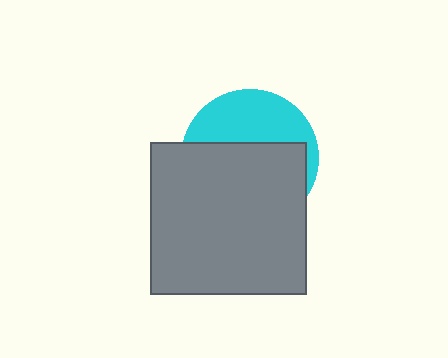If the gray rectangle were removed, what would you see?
You would see the complete cyan circle.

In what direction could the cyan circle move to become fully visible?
The cyan circle could move up. That would shift it out from behind the gray rectangle entirely.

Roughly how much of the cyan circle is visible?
A small part of it is visible (roughly 38%).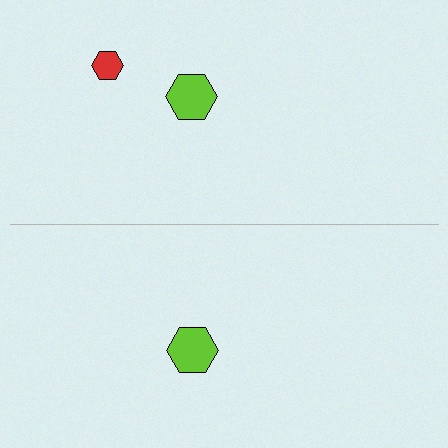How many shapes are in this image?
There are 3 shapes in this image.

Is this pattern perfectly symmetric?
No, the pattern is not perfectly symmetric. A red hexagon is missing from the bottom side.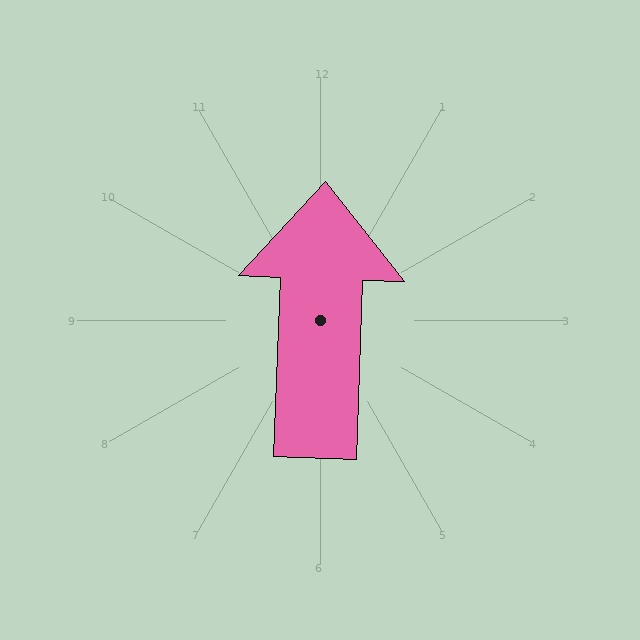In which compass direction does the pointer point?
North.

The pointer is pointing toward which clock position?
Roughly 12 o'clock.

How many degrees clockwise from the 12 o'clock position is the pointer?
Approximately 2 degrees.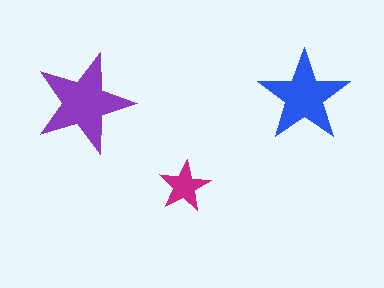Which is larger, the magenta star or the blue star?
The blue one.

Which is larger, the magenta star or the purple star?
The purple one.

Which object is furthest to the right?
The blue star is rightmost.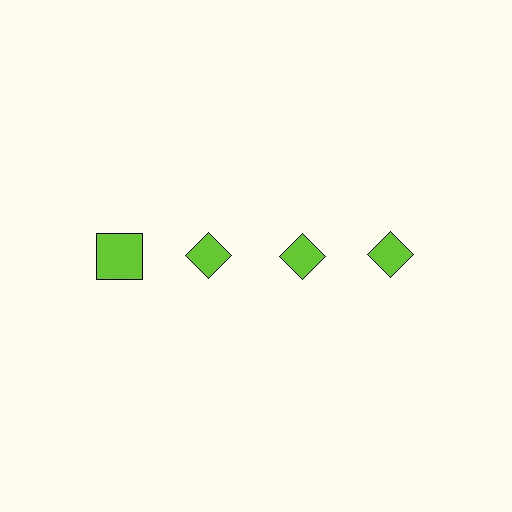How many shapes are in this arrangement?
There are 4 shapes arranged in a grid pattern.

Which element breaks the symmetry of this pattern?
The lime square in the top row, leftmost column breaks the symmetry. All other shapes are lime diamonds.